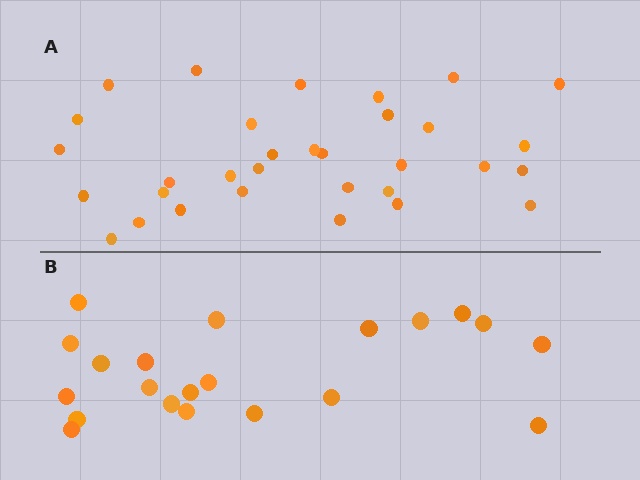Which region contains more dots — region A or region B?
Region A (the top region) has more dots.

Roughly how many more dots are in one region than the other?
Region A has roughly 12 or so more dots than region B.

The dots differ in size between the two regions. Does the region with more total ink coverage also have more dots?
No. Region B has more total ink coverage because its dots are larger, but region A actually contains more individual dots. Total area can be misleading — the number of items is what matters here.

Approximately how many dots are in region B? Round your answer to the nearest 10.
About 20 dots. (The exact count is 21, which rounds to 20.)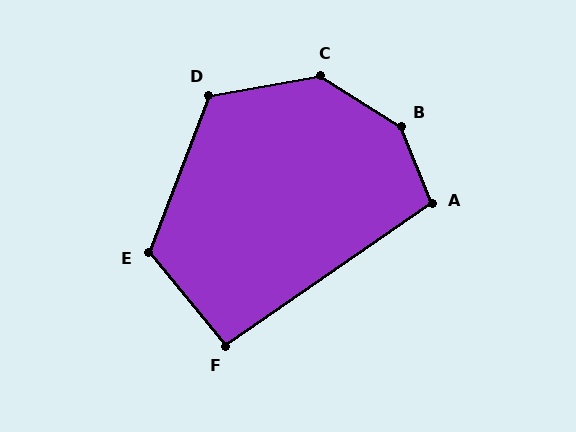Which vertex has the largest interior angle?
B, at approximately 144 degrees.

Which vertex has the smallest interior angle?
F, at approximately 95 degrees.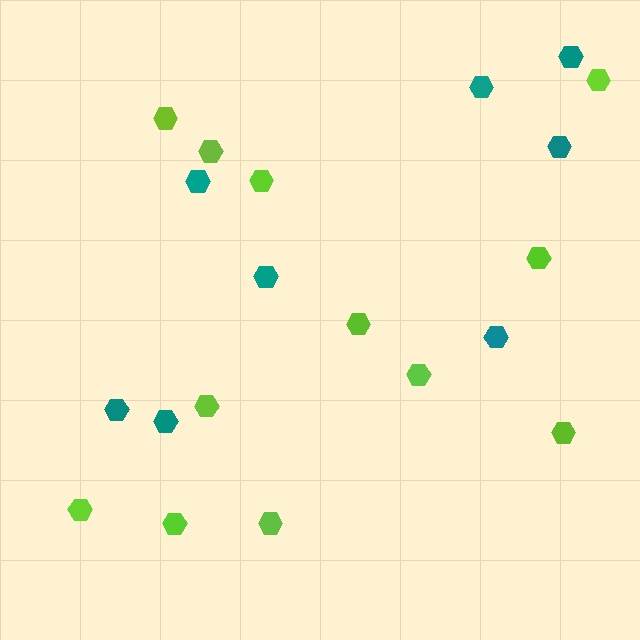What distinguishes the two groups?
There are 2 groups: one group of teal hexagons (8) and one group of lime hexagons (12).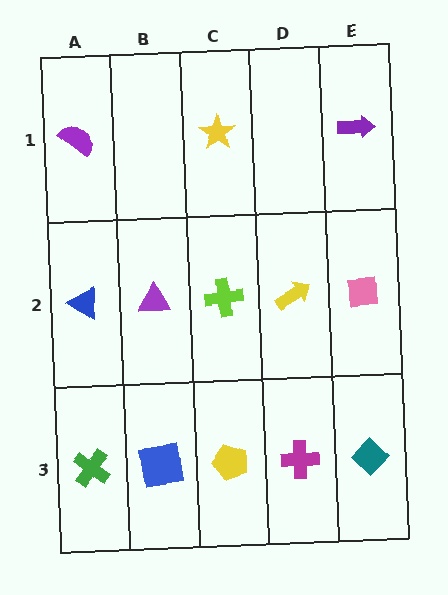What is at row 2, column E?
A pink square.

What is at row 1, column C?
A yellow star.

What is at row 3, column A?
A green cross.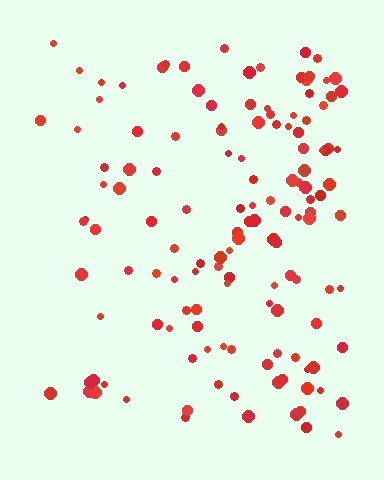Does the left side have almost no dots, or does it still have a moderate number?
Still a moderate number, just noticeably fewer than the right.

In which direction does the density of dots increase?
From left to right, with the right side densest.